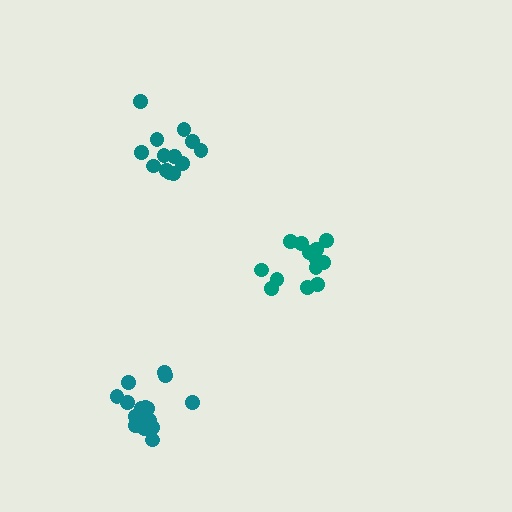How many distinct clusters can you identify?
There are 3 distinct clusters.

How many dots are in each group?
Group 1: 15 dots, Group 2: 13 dots, Group 3: 13 dots (41 total).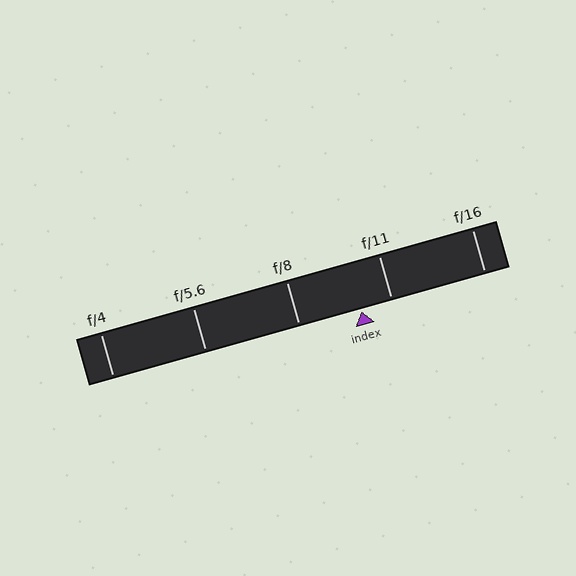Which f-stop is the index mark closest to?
The index mark is closest to f/11.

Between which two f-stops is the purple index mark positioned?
The index mark is between f/8 and f/11.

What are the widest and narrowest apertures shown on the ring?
The widest aperture shown is f/4 and the narrowest is f/16.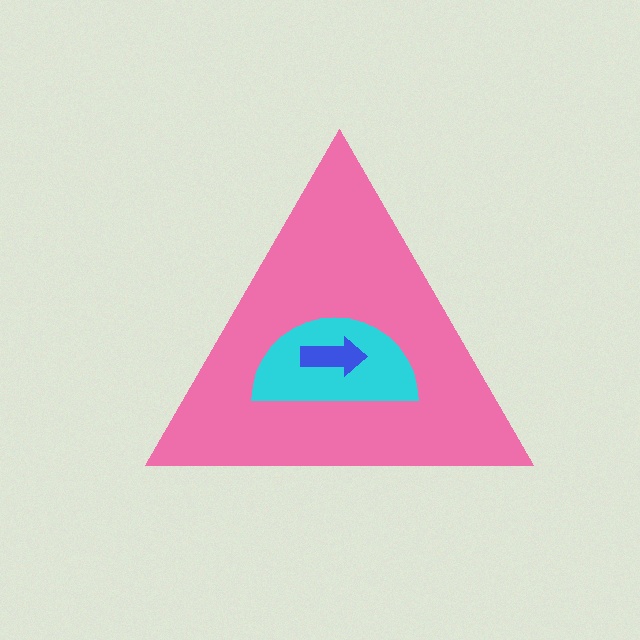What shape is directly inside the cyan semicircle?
The blue arrow.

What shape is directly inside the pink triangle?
The cyan semicircle.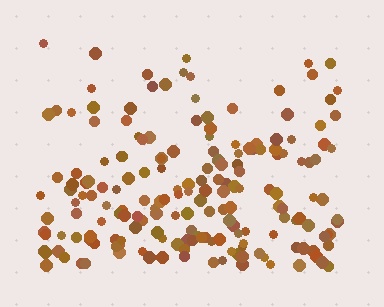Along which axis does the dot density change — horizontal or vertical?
Vertical.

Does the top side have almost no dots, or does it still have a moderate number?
Still a moderate number, just noticeably fewer than the bottom.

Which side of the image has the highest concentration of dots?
The bottom.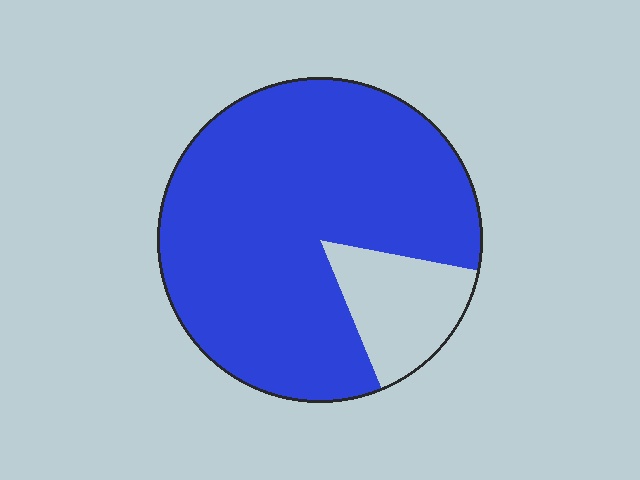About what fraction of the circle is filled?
About five sixths (5/6).